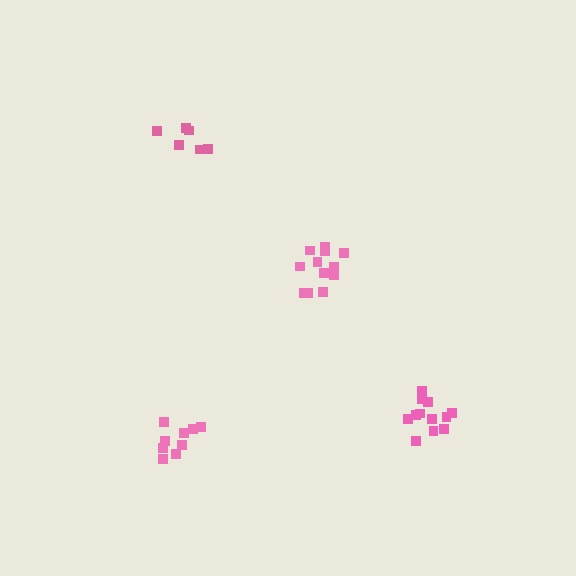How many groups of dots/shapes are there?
There are 4 groups.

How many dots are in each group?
Group 1: 12 dots, Group 2: 6 dots, Group 3: 12 dots, Group 4: 9 dots (39 total).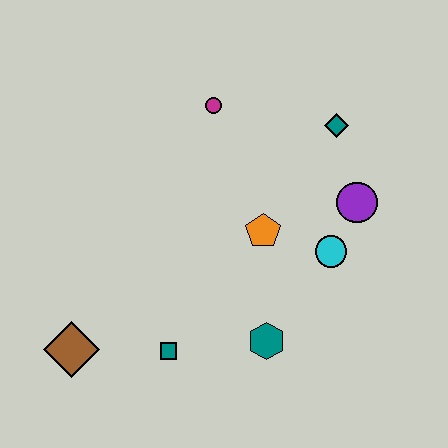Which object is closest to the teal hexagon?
The teal square is closest to the teal hexagon.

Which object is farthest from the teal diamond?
The brown diamond is farthest from the teal diamond.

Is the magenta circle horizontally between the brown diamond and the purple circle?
Yes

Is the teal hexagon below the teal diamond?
Yes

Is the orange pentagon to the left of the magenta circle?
No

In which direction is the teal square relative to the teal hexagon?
The teal square is to the left of the teal hexagon.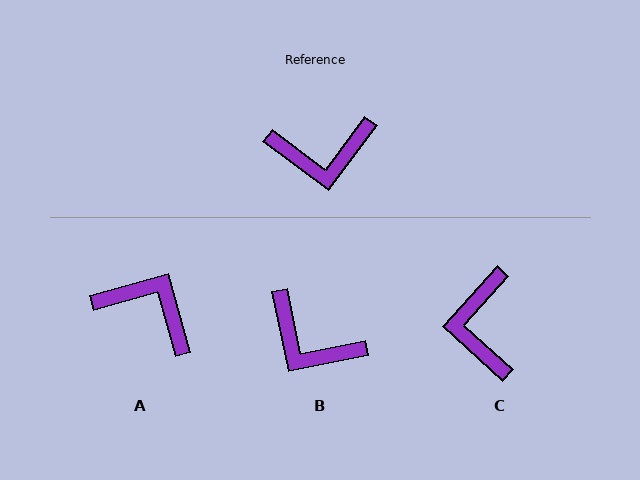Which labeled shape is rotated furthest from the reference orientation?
A, about 142 degrees away.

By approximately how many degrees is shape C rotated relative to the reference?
Approximately 95 degrees clockwise.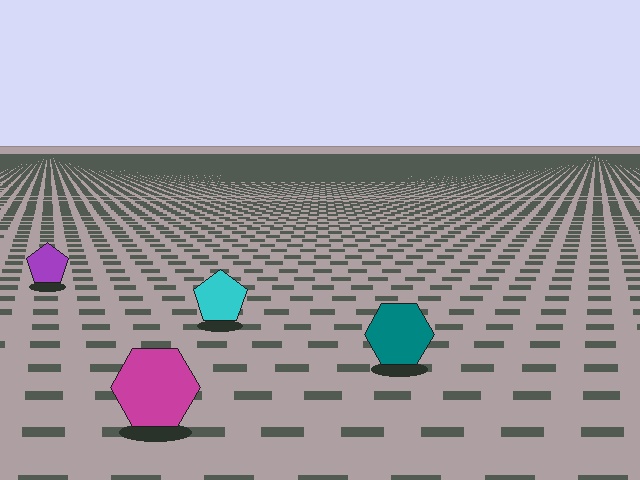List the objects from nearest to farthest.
From nearest to farthest: the magenta hexagon, the teal hexagon, the cyan pentagon, the purple pentagon.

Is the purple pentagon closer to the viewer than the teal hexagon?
No. The teal hexagon is closer — you can tell from the texture gradient: the ground texture is coarser near it.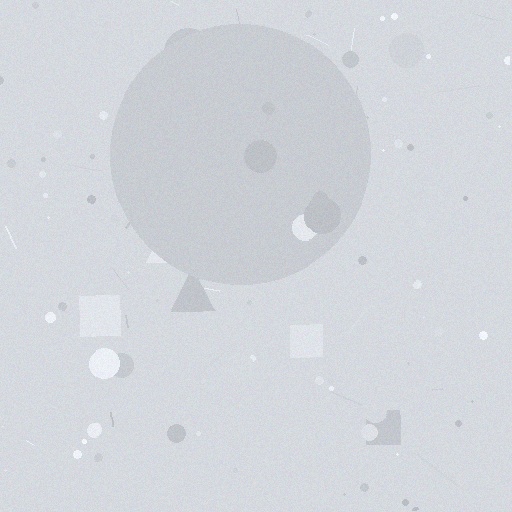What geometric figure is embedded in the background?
A circle is embedded in the background.